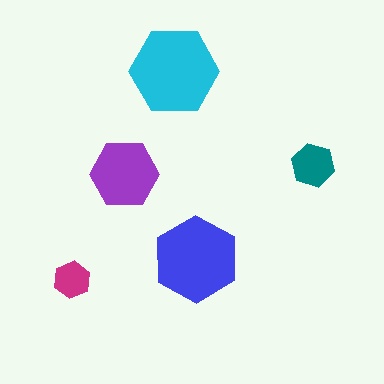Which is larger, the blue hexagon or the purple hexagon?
The blue one.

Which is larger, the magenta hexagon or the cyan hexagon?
The cyan one.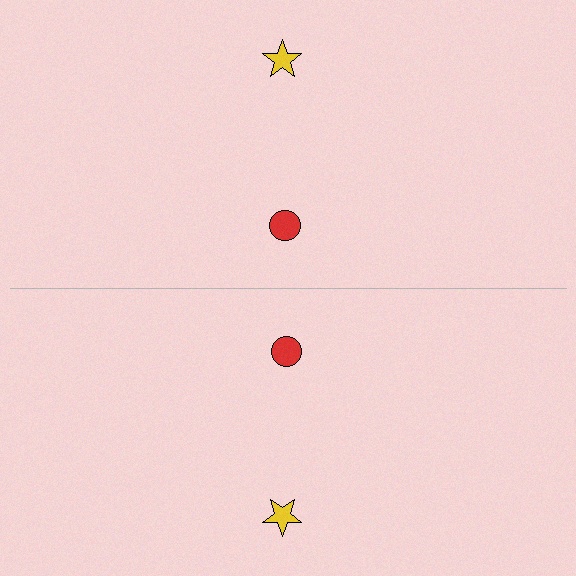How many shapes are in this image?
There are 4 shapes in this image.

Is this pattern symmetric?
Yes, this pattern has bilateral (reflection) symmetry.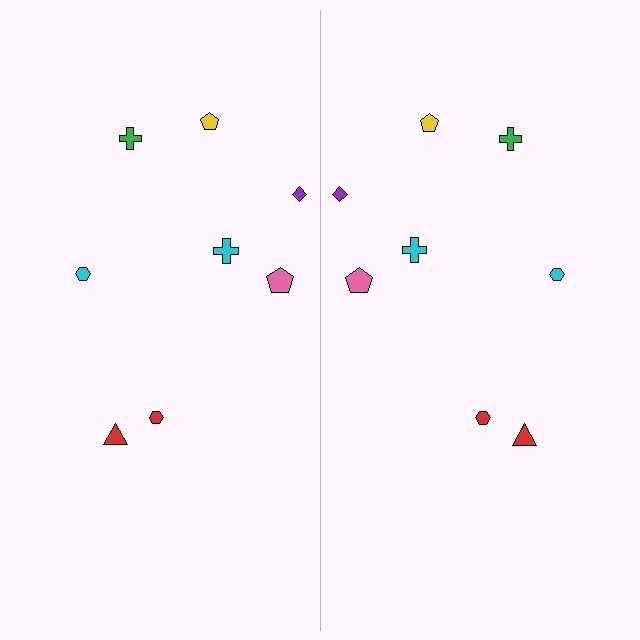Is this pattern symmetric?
Yes, this pattern has bilateral (reflection) symmetry.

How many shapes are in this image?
There are 16 shapes in this image.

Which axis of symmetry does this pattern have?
The pattern has a vertical axis of symmetry running through the center of the image.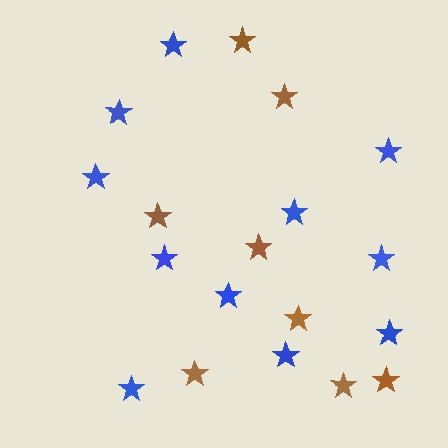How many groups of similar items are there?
There are 2 groups: one group of blue stars (11) and one group of brown stars (8).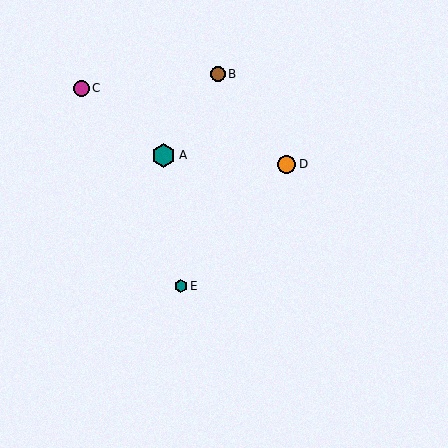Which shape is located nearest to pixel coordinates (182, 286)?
The teal hexagon (labeled E) at (181, 286) is nearest to that location.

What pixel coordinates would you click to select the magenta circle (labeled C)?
Click at (82, 89) to select the magenta circle C.